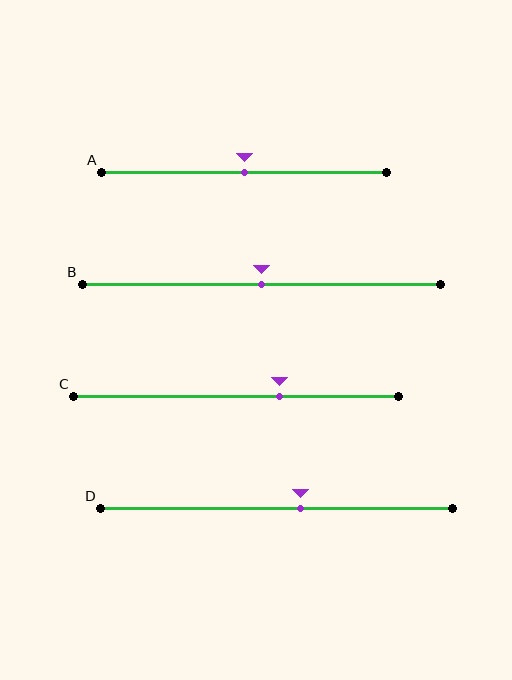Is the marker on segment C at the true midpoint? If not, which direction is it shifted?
No, the marker on segment C is shifted to the right by about 13% of the segment length.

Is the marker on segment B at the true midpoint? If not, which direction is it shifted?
Yes, the marker on segment B is at the true midpoint.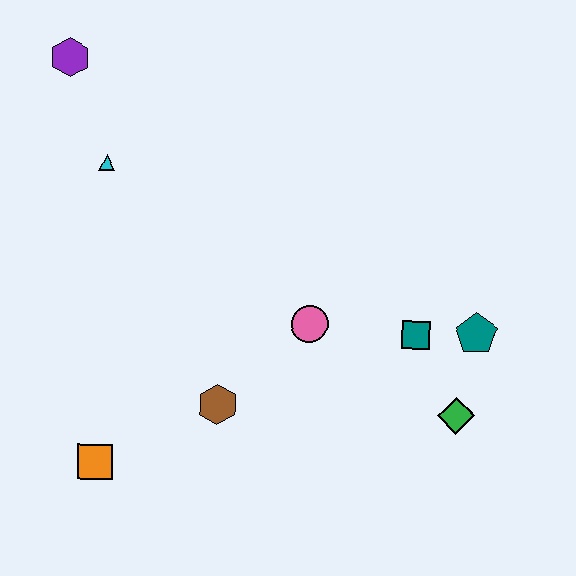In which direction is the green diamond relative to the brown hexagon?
The green diamond is to the right of the brown hexagon.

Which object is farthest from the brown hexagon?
The purple hexagon is farthest from the brown hexagon.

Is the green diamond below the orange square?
No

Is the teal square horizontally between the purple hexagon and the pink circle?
No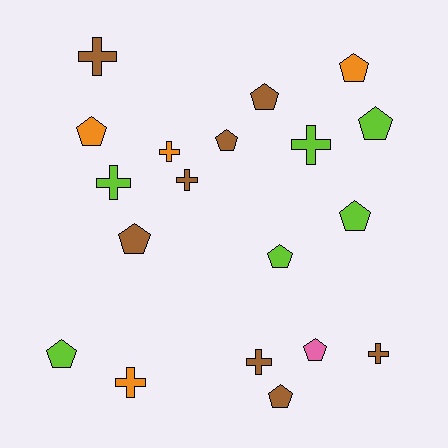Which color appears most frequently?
Brown, with 8 objects.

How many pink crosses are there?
There are no pink crosses.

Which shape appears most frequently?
Pentagon, with 11 objects.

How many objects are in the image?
There are 19 objects.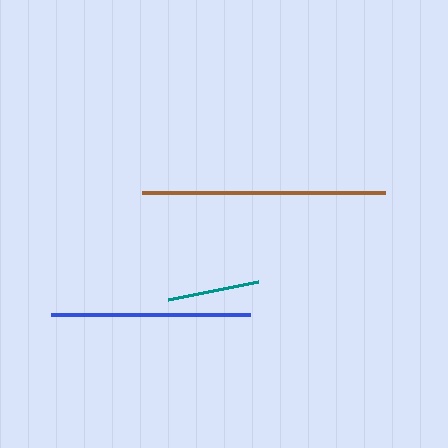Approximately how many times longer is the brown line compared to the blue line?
The brown line is approximately 1.2 times the length of the blue line.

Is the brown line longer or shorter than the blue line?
The brown line is longer than the blue line.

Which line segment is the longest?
The brown line is the longest at approximately 244 pixels.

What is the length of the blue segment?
The blue segment is approximately 200 pixels long.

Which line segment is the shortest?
The teal line is the shortest at approximately 91 pixels.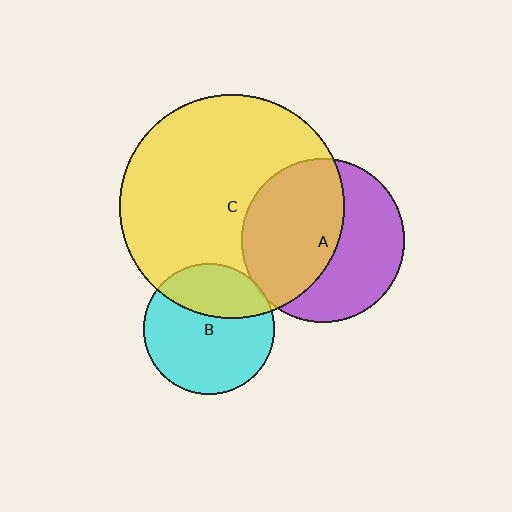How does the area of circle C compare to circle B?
Approximately 2.9 times.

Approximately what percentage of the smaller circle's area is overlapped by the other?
Approximately 35%.